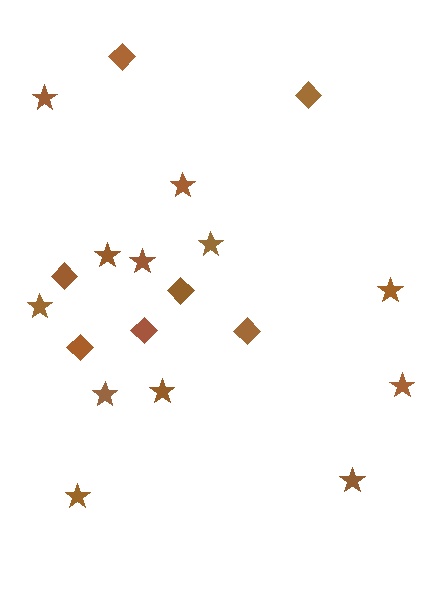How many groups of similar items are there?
There are 2 groups: one group of diamonds (7) and one group of stars (12).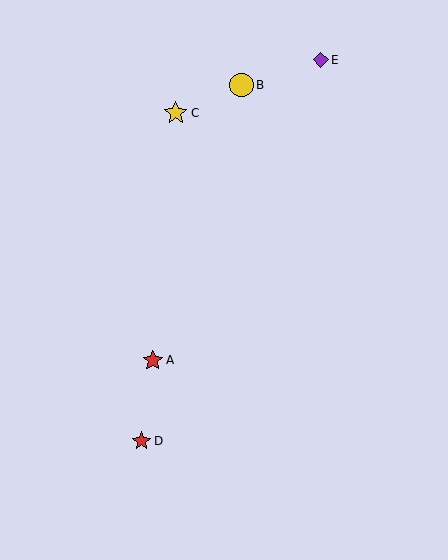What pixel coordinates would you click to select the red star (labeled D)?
Click at (142, 441) to select the red star D.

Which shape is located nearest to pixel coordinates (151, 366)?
The red star (labeled A) at (153, 360) is nearest to that location.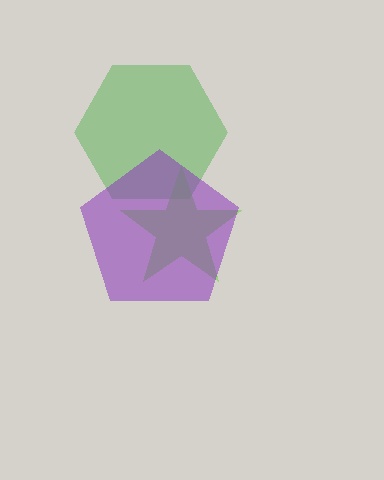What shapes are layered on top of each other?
The layered shapes are: a green hexagon, a lime star, a purple pentagon.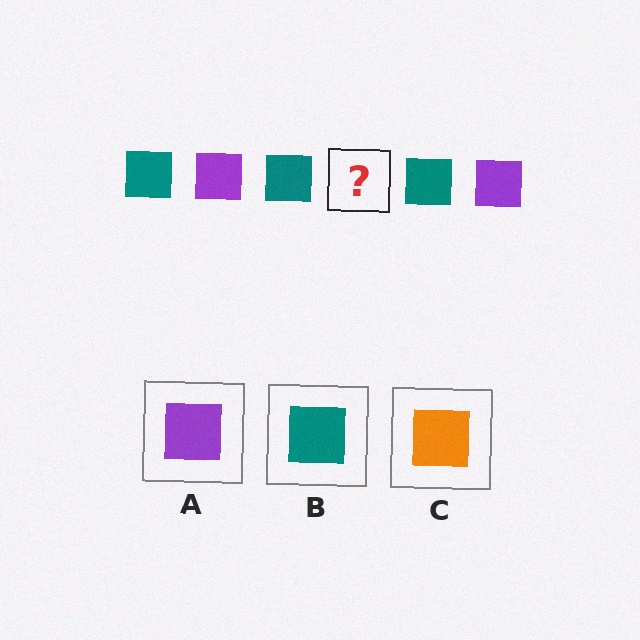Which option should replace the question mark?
Option A.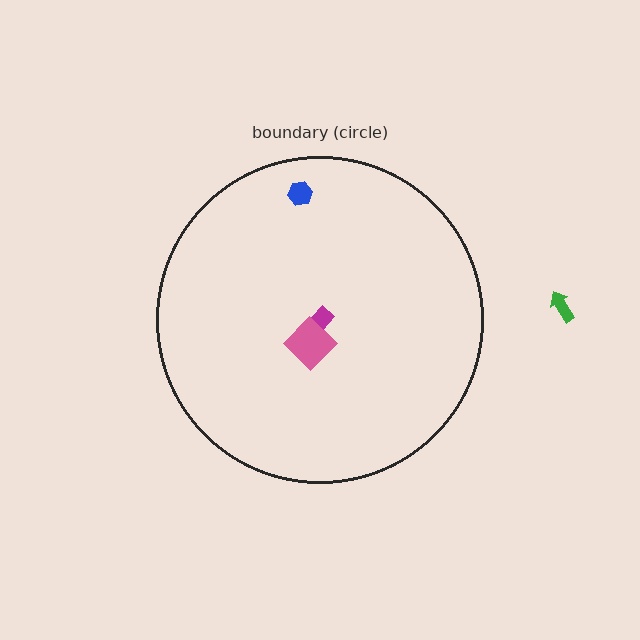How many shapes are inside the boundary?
3 inside, 1 outside.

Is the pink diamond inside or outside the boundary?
Inside.